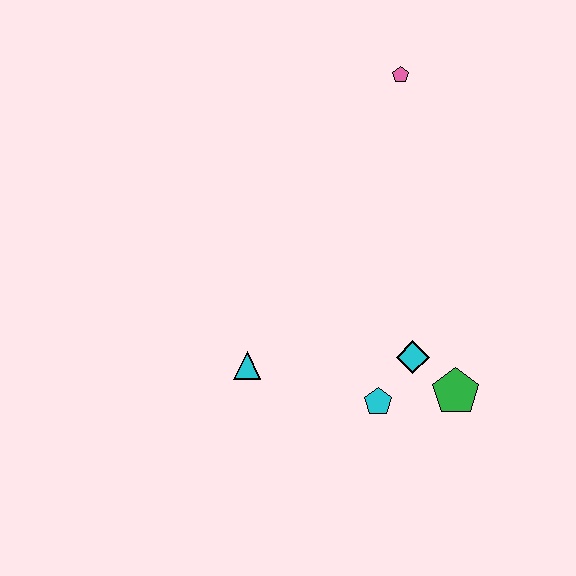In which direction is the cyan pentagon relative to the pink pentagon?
The cyan pentagon is below the pink pentagon.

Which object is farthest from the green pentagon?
The pink pentagon is farthest from the green pentagon.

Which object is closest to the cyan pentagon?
The cyan diamond is closest to the cyan pentagon.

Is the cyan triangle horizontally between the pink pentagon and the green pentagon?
No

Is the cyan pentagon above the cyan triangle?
No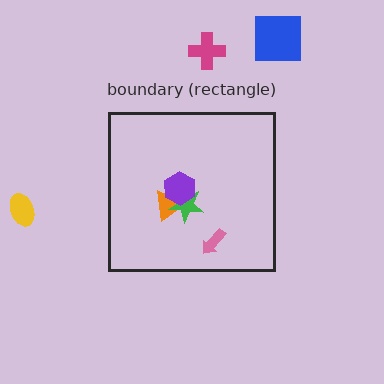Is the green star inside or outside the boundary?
Inside.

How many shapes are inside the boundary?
4 inside, 3 outside.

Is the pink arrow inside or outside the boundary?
Inside.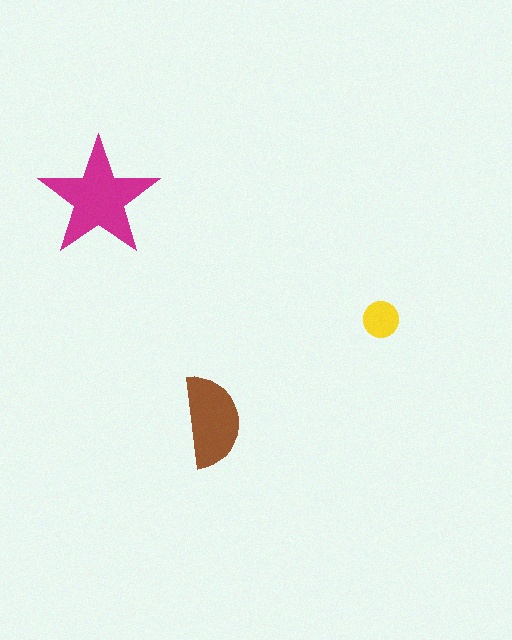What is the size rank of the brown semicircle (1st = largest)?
2nd.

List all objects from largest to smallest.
The magenta star, the brown semicircle, the yellow circle.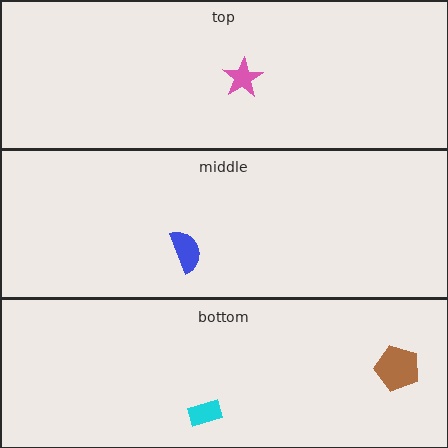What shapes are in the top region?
The pink star.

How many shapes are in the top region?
1.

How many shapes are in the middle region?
1.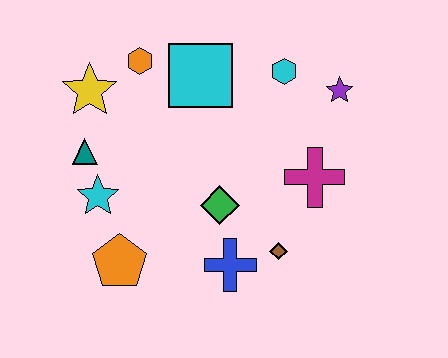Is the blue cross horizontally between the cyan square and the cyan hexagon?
Yes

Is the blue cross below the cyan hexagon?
Yes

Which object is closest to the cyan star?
The teal triangle is closest to the cyan star.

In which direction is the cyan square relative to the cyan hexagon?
The cyan square is to the left of the cyan hexagon.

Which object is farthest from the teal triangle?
The purple star is farthest from the teal triangle.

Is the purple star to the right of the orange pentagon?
Yes